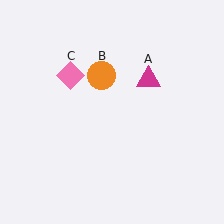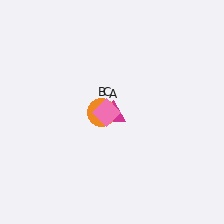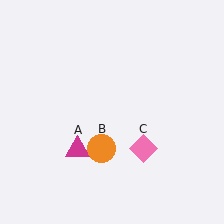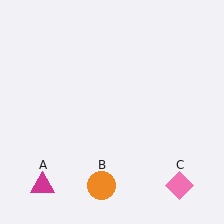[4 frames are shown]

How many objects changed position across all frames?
3 objects changed position: magenta triangle (object A), orange circle (object B), pink diamond (object C).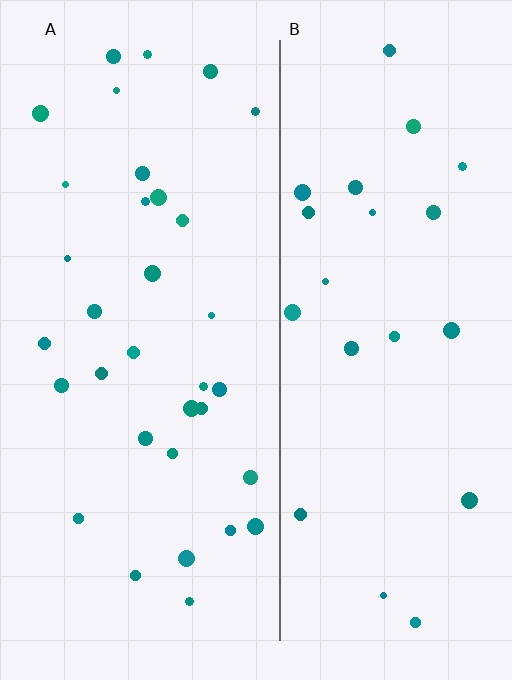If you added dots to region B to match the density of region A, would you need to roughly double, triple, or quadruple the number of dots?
Approximately double.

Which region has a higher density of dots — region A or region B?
A (the left).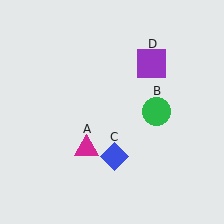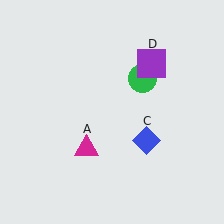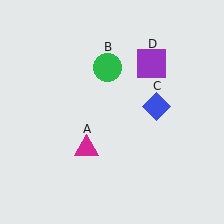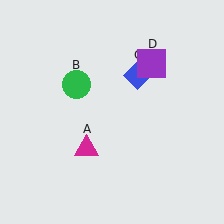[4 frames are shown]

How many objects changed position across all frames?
2 objects changed position: green circle (object B), blue diamond (object C).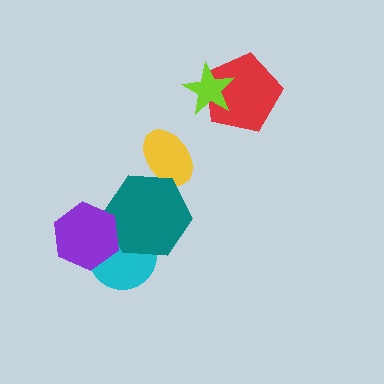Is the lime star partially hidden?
No, no other shape covers it.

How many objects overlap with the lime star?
1 object overlaps with the lime star.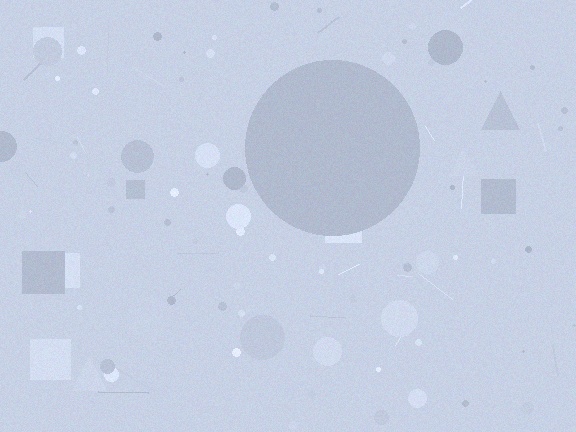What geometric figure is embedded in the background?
A circle is embedded in the background.